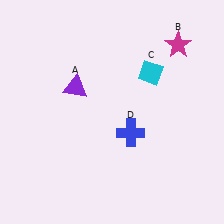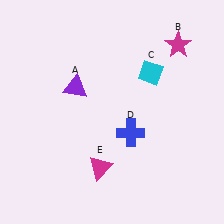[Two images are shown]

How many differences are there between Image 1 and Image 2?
There is 1 difference between the two images.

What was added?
A magenta triangle (E) was added in Image 2.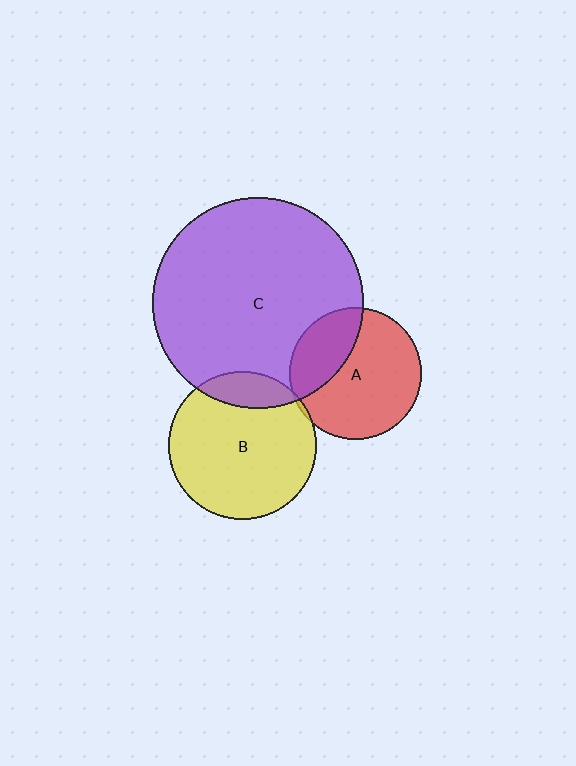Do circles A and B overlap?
Yes.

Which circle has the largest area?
Circle C (purple).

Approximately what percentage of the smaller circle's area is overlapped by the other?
Approximately 5%.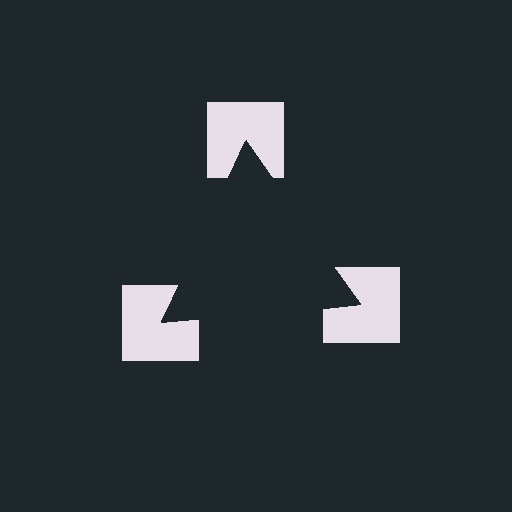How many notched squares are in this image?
There are 3 — one at each vertex of the illusory triangle.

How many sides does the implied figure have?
3 sides.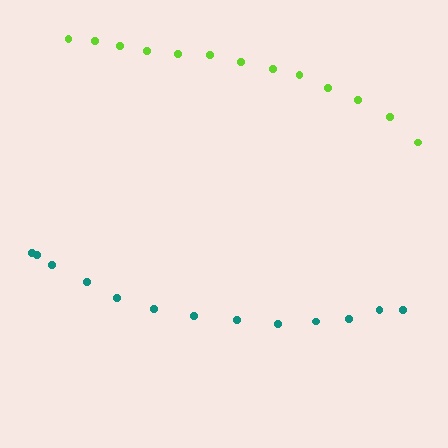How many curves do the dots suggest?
There are 2 distinct paths.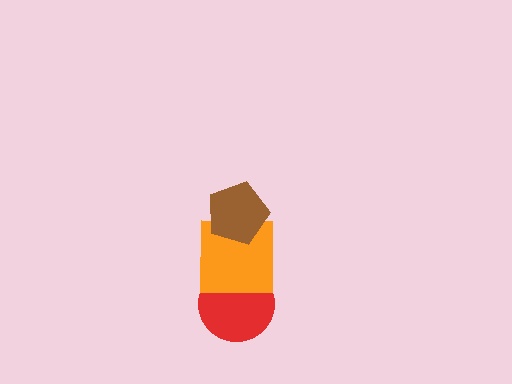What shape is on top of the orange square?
The brown pentagon is on top of the orange square.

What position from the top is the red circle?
The red circle is 3rd from the top.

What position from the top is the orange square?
The orange square is 2nd from the top.